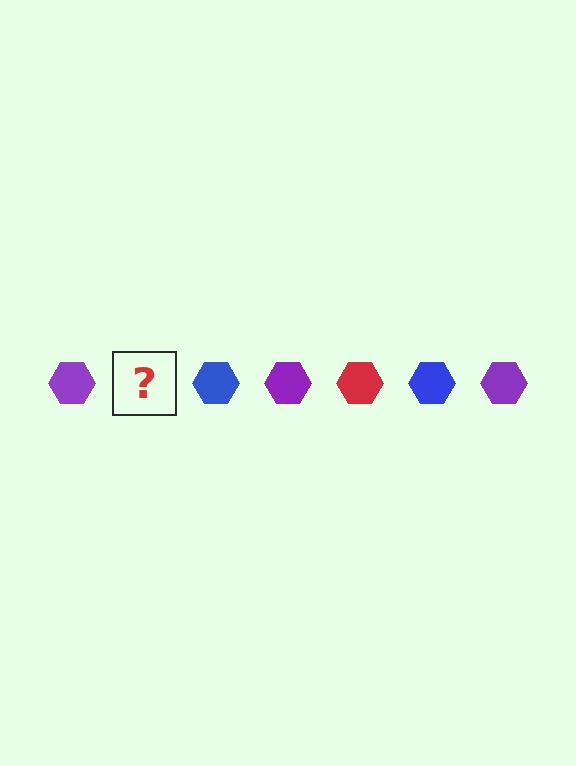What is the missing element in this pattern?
The missing element is a red hexagon.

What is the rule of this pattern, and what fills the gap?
The rule is that the pattern cycles through purple, red, blue hexagons. The gap should be filled with a red hexagon.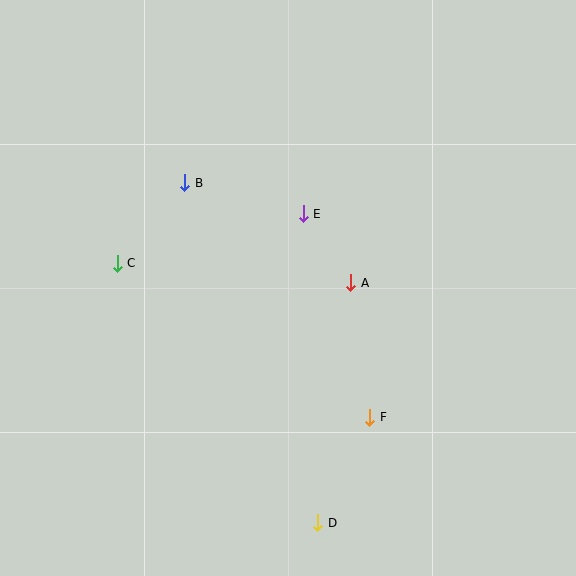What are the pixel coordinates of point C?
Point C is at (117, 263).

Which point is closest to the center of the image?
Point A at (351, 283) is closest to the center.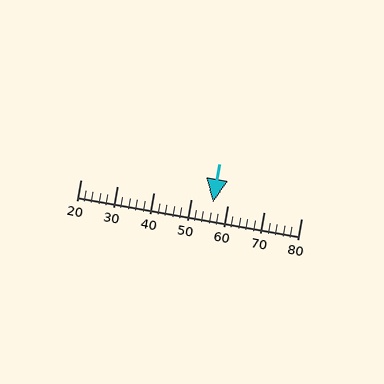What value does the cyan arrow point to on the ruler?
The cyan arrow points to approximately 56.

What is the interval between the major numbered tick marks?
The major tick marks are spaced 10 units apart.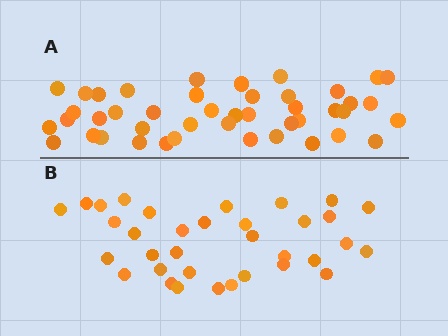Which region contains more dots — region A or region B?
Region A (the top region) has more dots.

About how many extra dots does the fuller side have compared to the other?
Region A has roughly 10 or so more dots than region B.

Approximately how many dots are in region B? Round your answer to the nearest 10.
About 30 dots. (The exact count is 34, which rounds to 30.)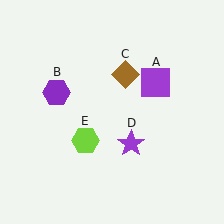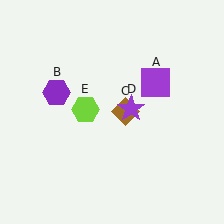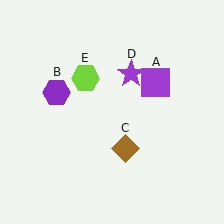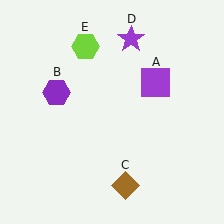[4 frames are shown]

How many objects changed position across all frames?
3 objects changed position: brown diamond (object C), purple star (object D), lime hexagon (object E).